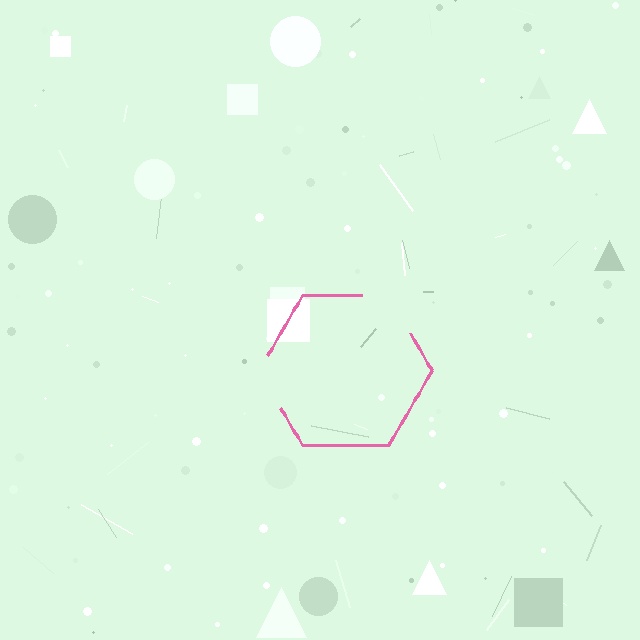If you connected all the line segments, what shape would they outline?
They would outline a hexagon.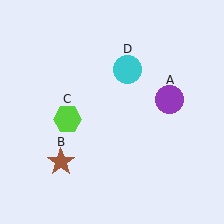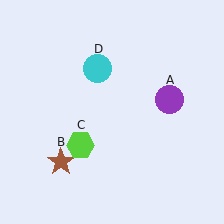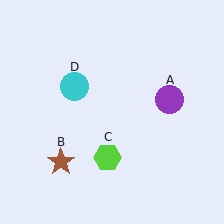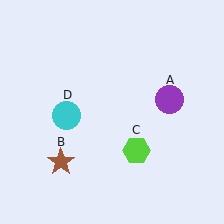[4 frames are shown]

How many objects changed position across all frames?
2 objects changed position: lime hexagon (object C), cyan circle (object D).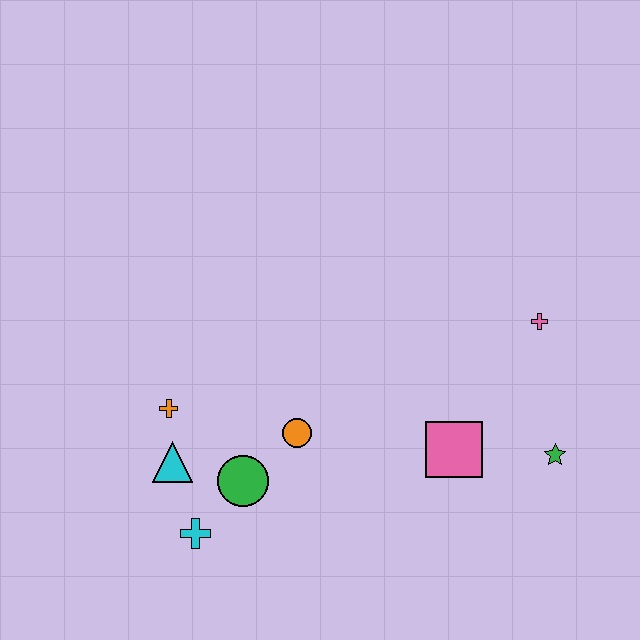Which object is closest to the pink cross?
The green star is closest to the pink cross.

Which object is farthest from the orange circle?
The pink cross is farthest from the orange circle.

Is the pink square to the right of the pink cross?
No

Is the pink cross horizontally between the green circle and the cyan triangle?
No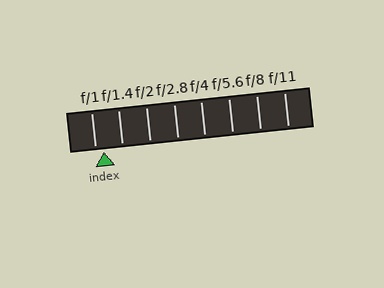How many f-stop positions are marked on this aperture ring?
There are 8 f-stop positions marked.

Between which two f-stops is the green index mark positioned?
The index mark is between f/1 and f/1.4.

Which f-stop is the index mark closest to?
The index mark is closest to f/1.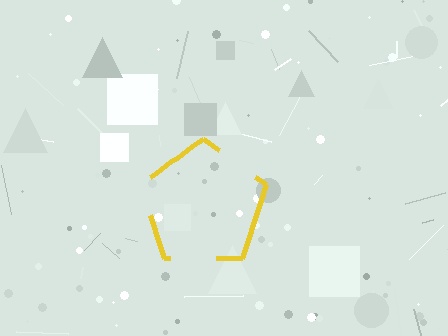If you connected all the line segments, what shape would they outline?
They would outline a pentagon.